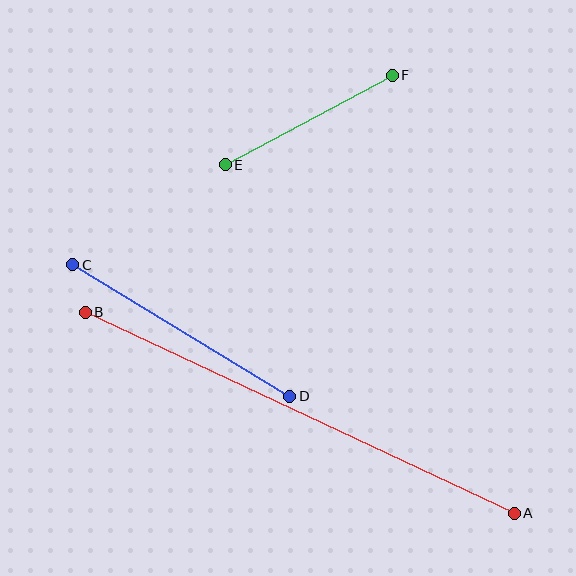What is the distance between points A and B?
The distance is approximately 474 pixels.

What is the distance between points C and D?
The distance is approximately 254 pixels.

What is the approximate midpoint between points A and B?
The midpoint is at approximately (300, 413) pixels.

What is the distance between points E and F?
The distance is approximately 190 pixels.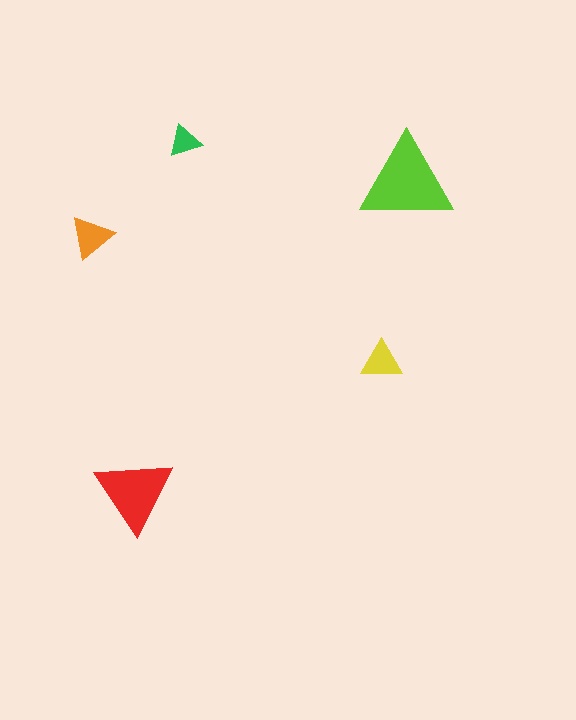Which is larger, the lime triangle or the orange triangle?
The lime one.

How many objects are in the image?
There are 5 objects in the image.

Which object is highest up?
The green triangle is topmost.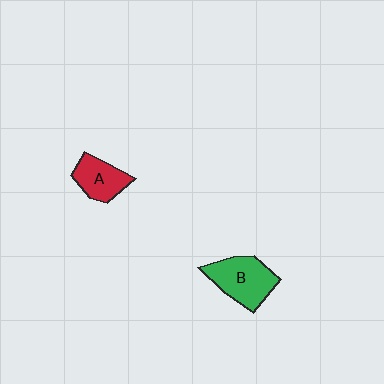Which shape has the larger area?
Shape B (green).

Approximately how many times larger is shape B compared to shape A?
Approximately 1.4 times.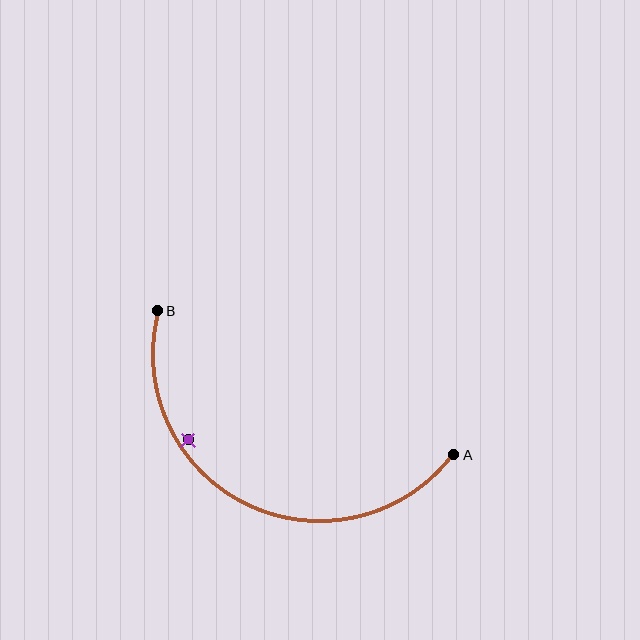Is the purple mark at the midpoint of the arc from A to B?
No — the purple mark does not lie on the arc at all. It sits slightly inside the curve.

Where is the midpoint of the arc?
The arc midpoint is the point on the curve farthest from the straight line joining A and B. It sits below that line.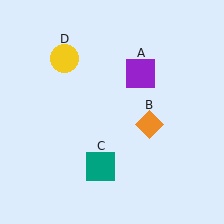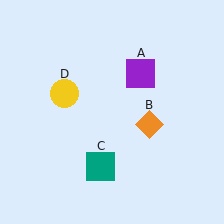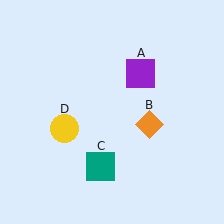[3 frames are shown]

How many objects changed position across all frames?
1 object changed position: yellow circle (object D).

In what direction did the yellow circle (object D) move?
The yellow circle (object D) moved down.